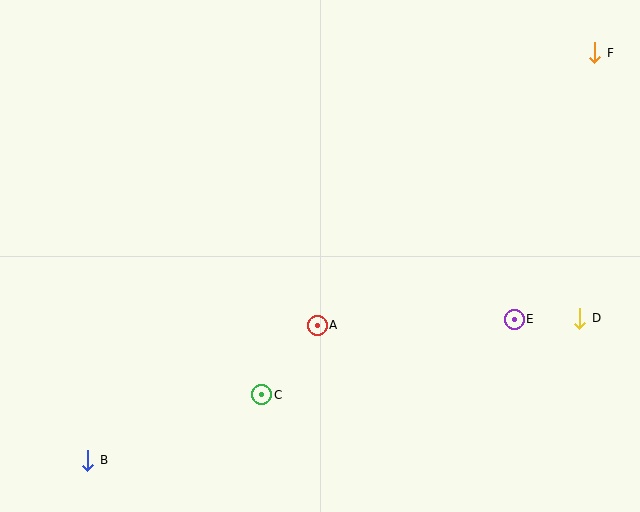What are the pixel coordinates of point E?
Point E is at (514, 319).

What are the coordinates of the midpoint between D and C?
The midpoint between D and C is at (421, 356).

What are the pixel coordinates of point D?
Point D is at (579, 318).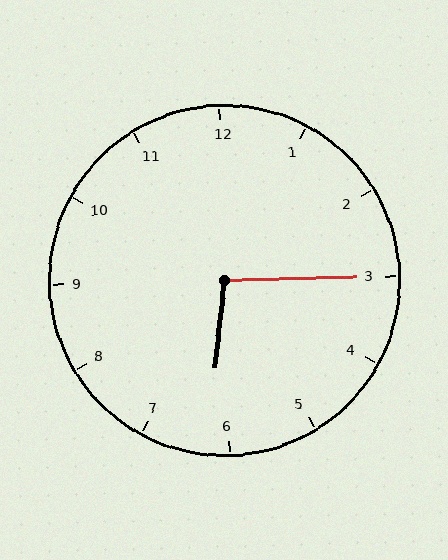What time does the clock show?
6:15.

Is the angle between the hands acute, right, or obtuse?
It is obtuse.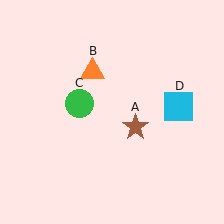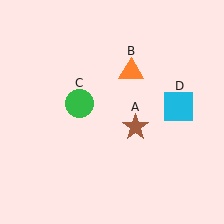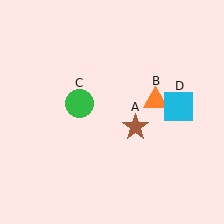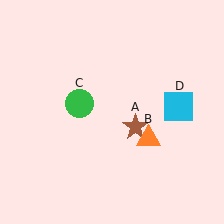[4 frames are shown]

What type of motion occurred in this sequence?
The orange triangle (object B) rotated clockwise around the center of the scene.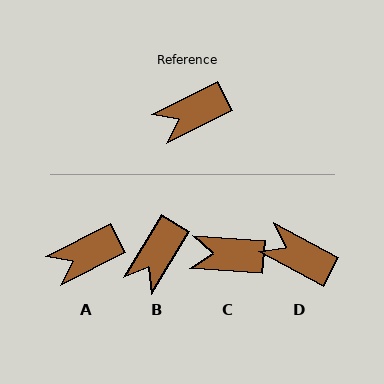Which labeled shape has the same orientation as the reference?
A.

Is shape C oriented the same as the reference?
No, it is off by about 31 degrees.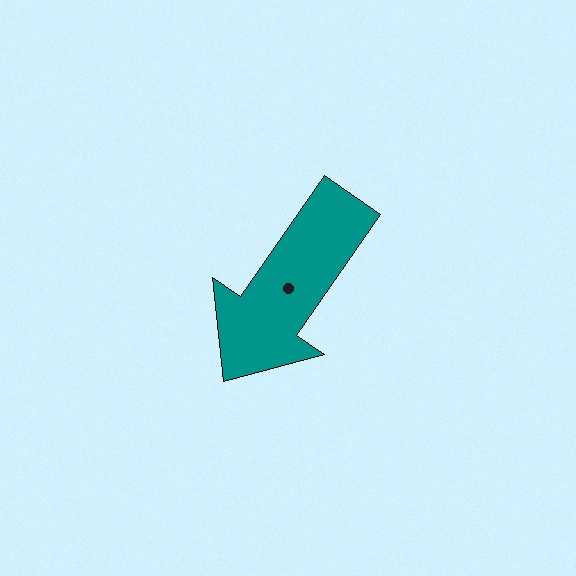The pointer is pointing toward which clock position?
Roughly 7 o'clock.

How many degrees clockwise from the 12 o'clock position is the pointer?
Approximately 215 degrees.